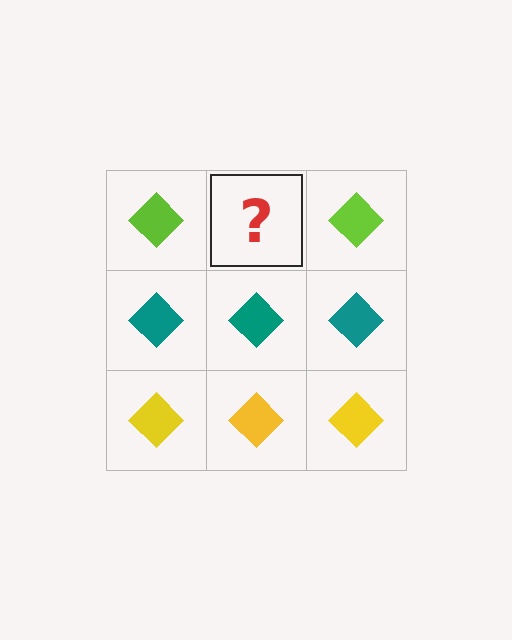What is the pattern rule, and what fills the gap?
The rule is that each row has a consistent color. The gap should be filled with a lime diamond.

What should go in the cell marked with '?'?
The missing cell should contain a lime diamond.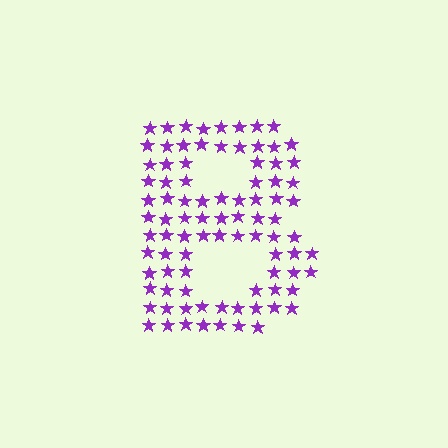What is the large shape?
The large shape is the letter B.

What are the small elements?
The small elements are stars.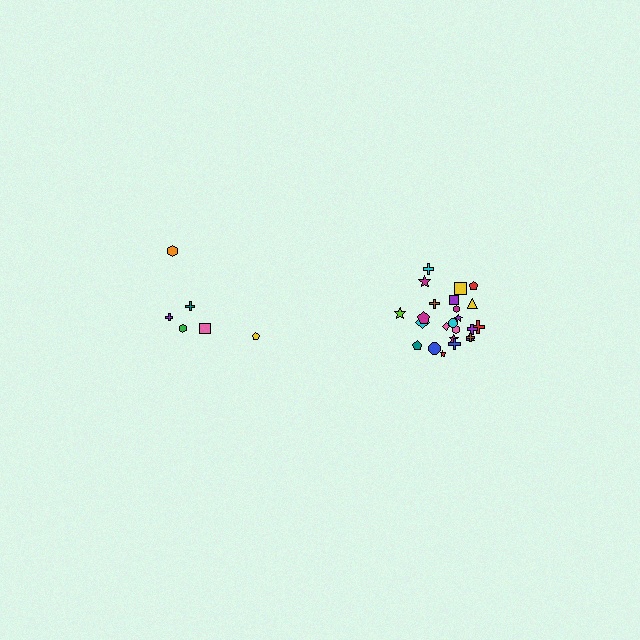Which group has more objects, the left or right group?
The right group.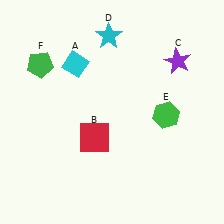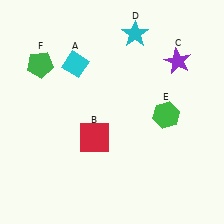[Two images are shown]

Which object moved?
The cyan star (D) moved right.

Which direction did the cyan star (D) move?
The cyan star (D) moved right.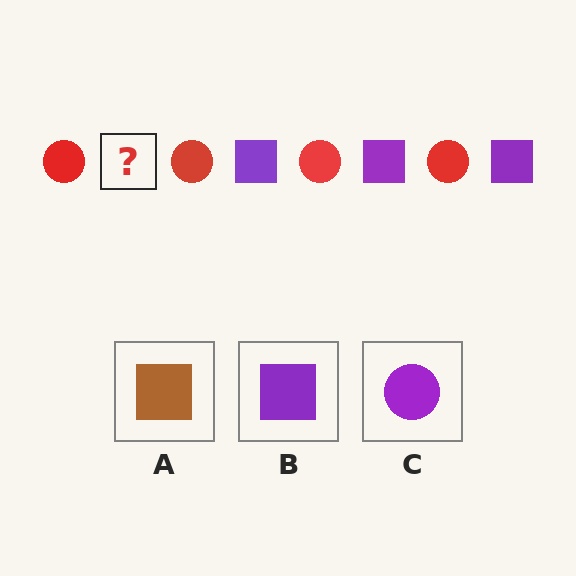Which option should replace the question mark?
Option B.